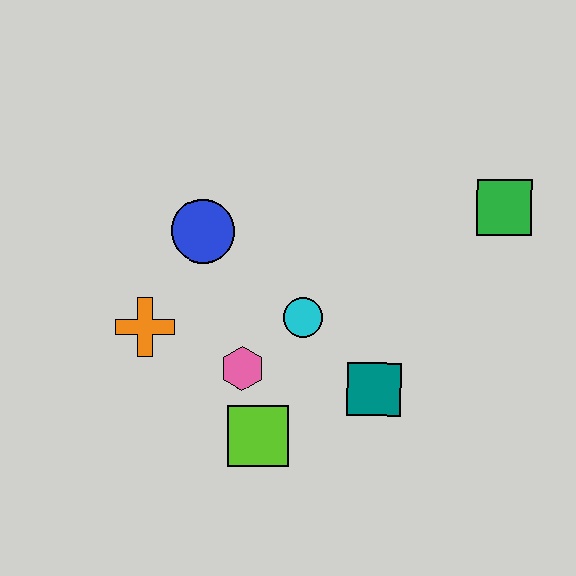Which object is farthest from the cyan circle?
The green square is farthest from the cyan circle.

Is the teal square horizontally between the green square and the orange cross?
Yes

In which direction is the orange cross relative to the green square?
The orange cross is to the left of the green square.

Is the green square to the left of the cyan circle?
No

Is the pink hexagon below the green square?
Yes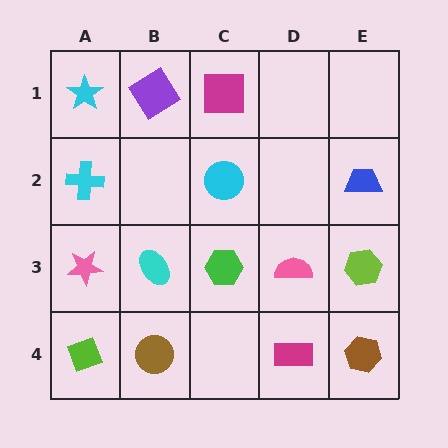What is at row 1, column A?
A cyan star.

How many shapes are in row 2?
3 shapes.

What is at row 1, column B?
A purple diamond.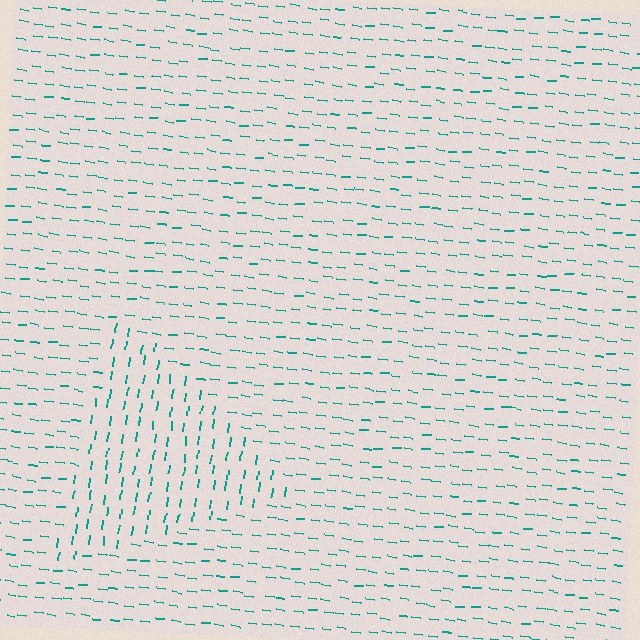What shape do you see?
I see a triangle.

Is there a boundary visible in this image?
Yes, there is a texture boundary formed by a change in line orientation.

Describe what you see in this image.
The image is filled with small teal line segments. A triangle region in the image has lines oriented differently from the surrounding lines, creating a visible texture boundary.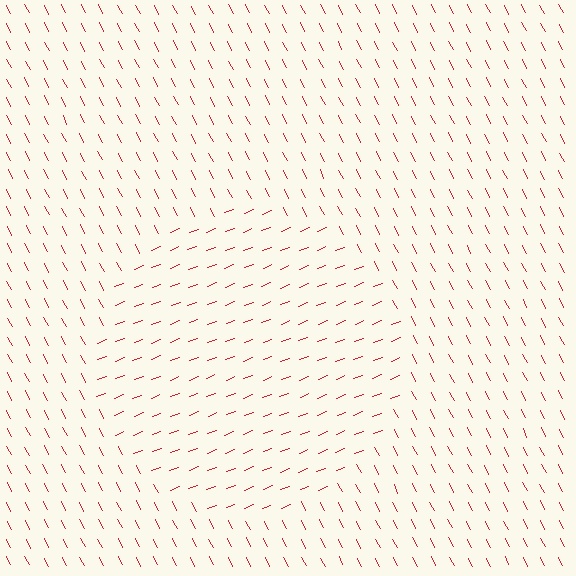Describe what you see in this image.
The image is filled with small red line segments. A circle region in the image has lines oriented differently from the surrounding lines, creating a visible texture boundary.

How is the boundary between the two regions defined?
The boundary is defined purely by a change in line orientation (approximately 84 degrees difference). All lines are the same color and thickness.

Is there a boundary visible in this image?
Yes, there is a texture boundary formed by a change in line orientation.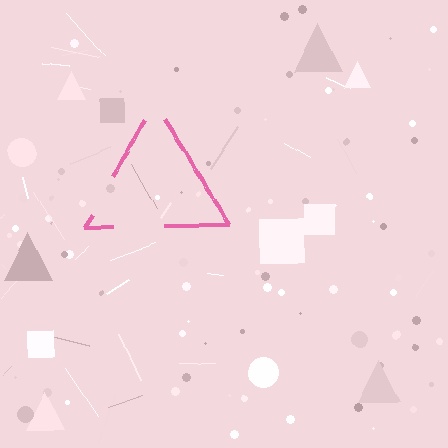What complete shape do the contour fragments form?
The contour fragments form a triangle.